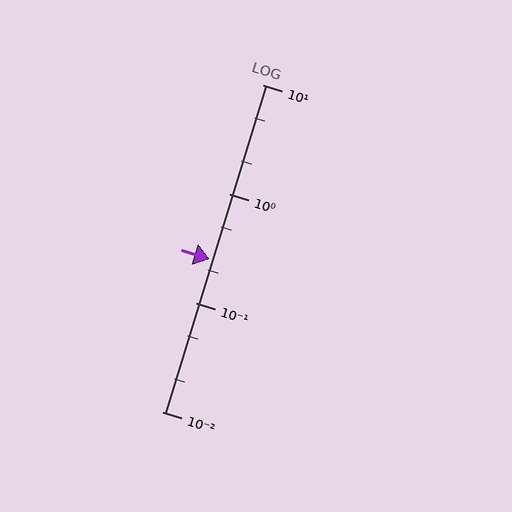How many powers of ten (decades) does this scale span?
The scale spans 3 decades, from 0.01 to 10.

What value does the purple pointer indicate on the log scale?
The pointer indicates approximately 0.25.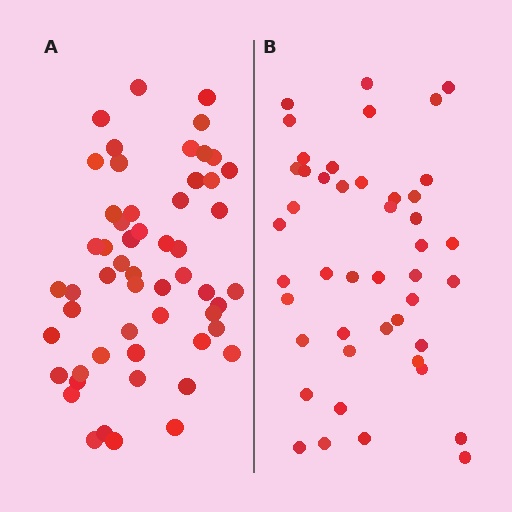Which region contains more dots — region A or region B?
Region A (the left region) has more dots.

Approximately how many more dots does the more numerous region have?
Region A has roughly 10 or so more dots than region B.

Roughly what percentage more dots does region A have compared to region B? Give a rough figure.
About 20% more.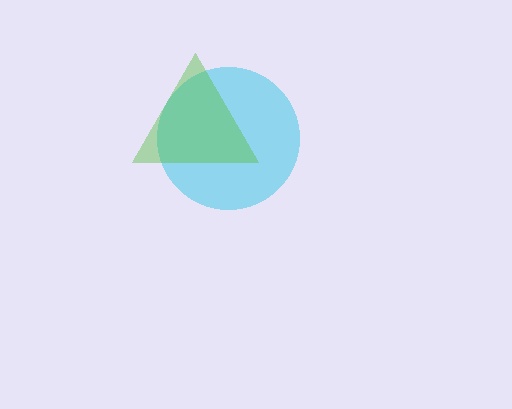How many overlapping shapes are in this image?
There are 2 overlapping shapes in the image.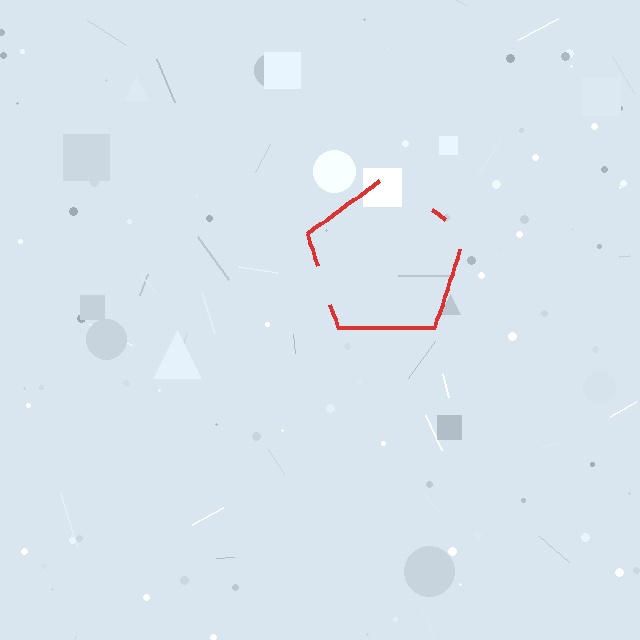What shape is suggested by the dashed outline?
The dashed outline suggests a pentagon.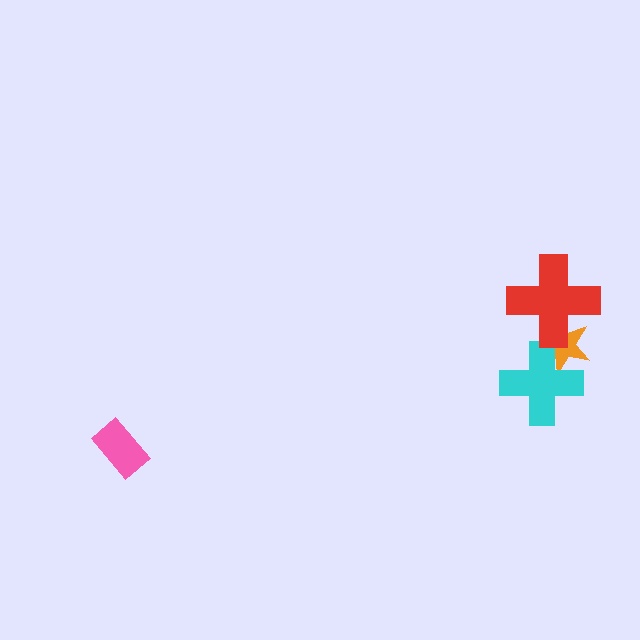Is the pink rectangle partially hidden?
No, no other shape covers it.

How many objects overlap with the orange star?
2 objects overlap with the orange star.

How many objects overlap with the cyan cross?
1 object overlaps with the cyan cross.